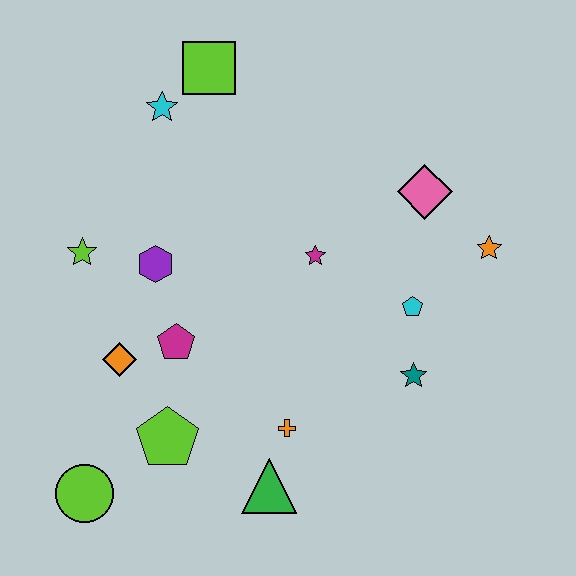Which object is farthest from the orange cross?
The lime square is farthest from the orange cross.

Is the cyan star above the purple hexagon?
Yes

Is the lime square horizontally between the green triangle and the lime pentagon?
Yes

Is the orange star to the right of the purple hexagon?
Yes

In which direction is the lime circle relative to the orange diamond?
The lime circle is below the orange diamond.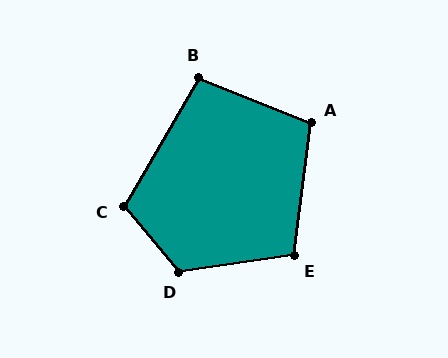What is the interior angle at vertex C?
Approximately 110 degrees (obtuse).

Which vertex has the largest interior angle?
D, at approximately 121 degrees.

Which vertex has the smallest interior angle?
B, at approximately 99 degrees.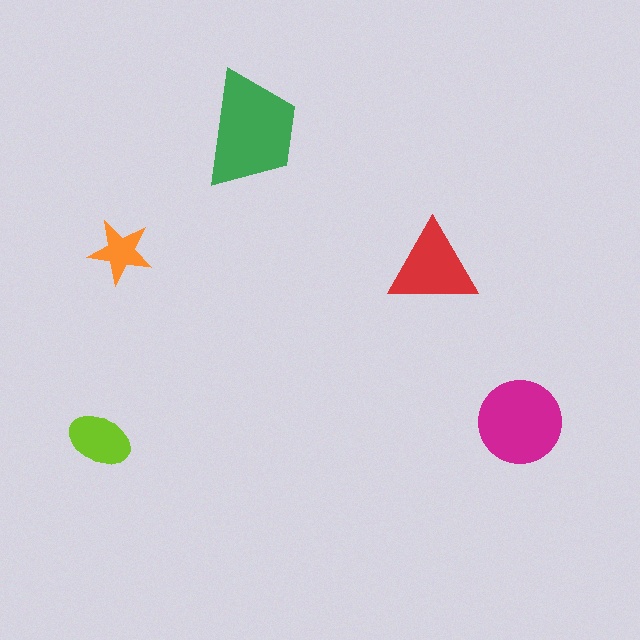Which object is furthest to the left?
The lime ellipse is leftmost.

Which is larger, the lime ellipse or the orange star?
The lime ellipse.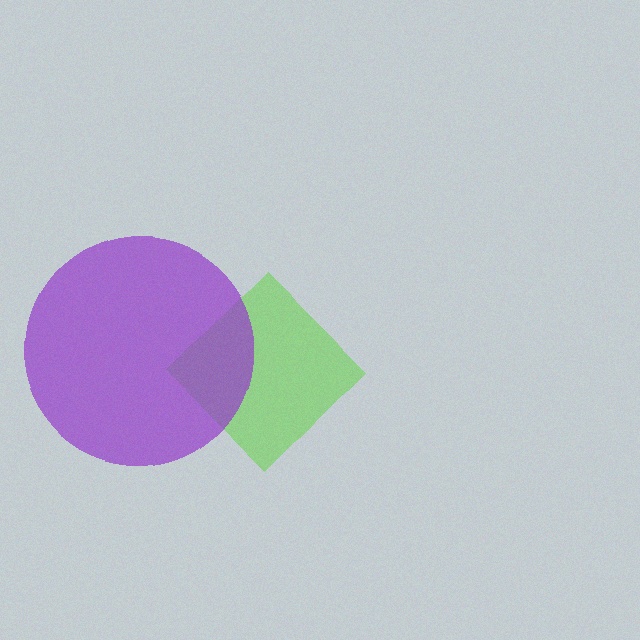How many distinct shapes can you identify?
There are 2 distinct shapes: a lime diamond, a purple circle.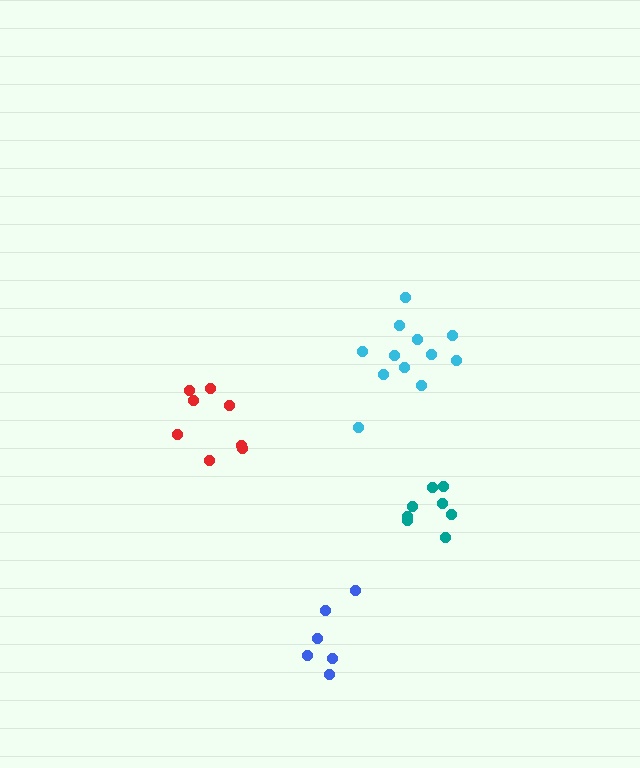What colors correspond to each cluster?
The clusters are colored: cyan, red, teal, blue.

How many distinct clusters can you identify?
There are 4 distinct clusters.